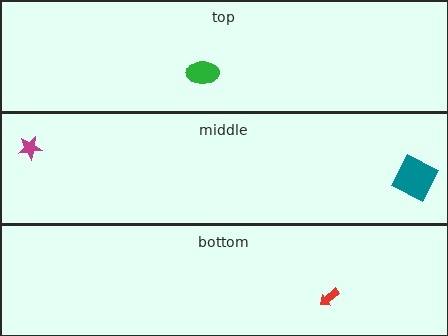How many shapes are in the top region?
1.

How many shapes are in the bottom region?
1.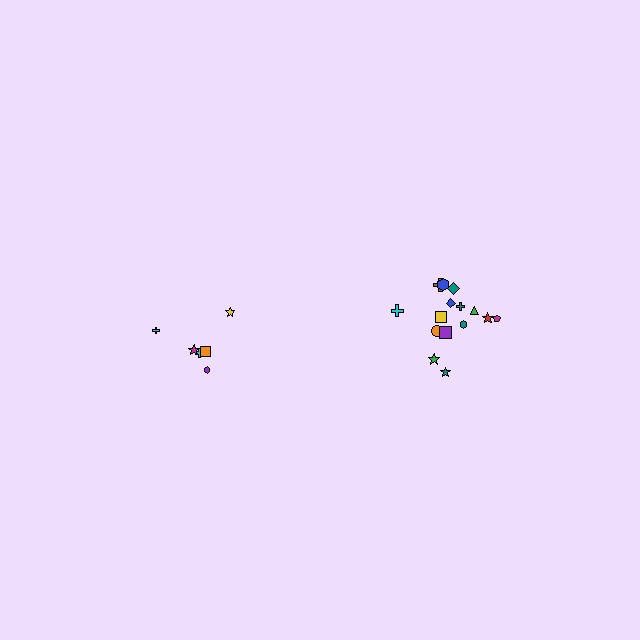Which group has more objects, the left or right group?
The right group.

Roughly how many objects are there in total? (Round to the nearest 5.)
Roughly 20 objects in total.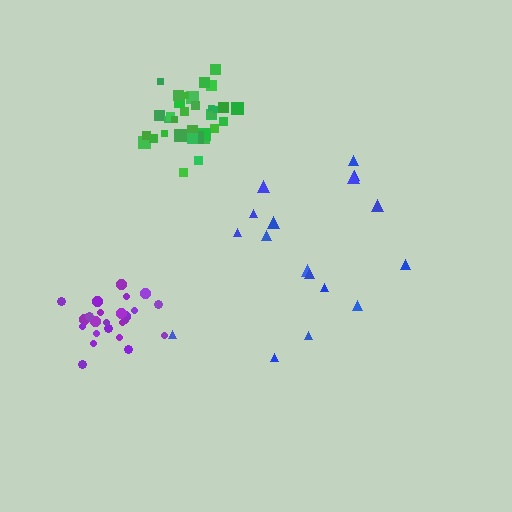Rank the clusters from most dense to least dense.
green, purple, blue.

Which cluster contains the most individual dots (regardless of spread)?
Green (35).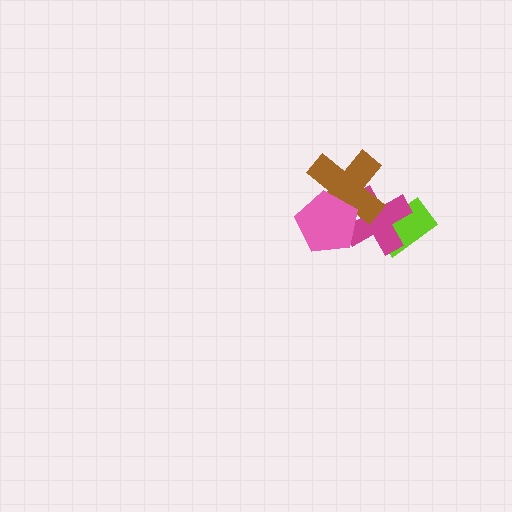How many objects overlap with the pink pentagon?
2 objects overlap with the pink pentagon.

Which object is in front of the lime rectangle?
The magenta cross is in front of the lime rectangle.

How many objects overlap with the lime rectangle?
1 object overlaps with the lime rectangle.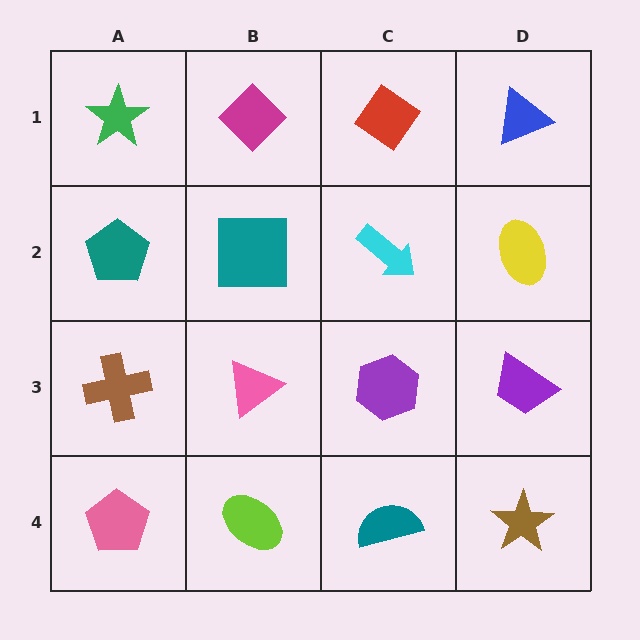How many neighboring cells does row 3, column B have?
4.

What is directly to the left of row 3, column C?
A pink triangle.